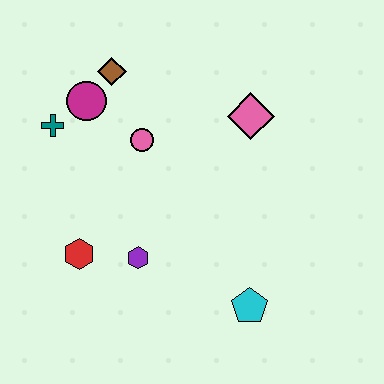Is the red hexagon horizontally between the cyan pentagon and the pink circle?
No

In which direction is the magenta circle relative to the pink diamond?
The magenta circle is to the left of the pink diamond.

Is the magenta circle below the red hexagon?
No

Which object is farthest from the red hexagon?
The pink diamond is farthest from the red hexagon.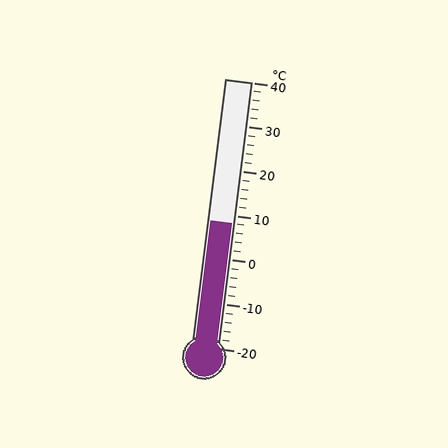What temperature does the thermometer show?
The thermometer shows approximately 8°C.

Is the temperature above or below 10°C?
The temperature is below 10°C.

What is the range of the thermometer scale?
The thermometer scale ranges from -20°C to 40°C.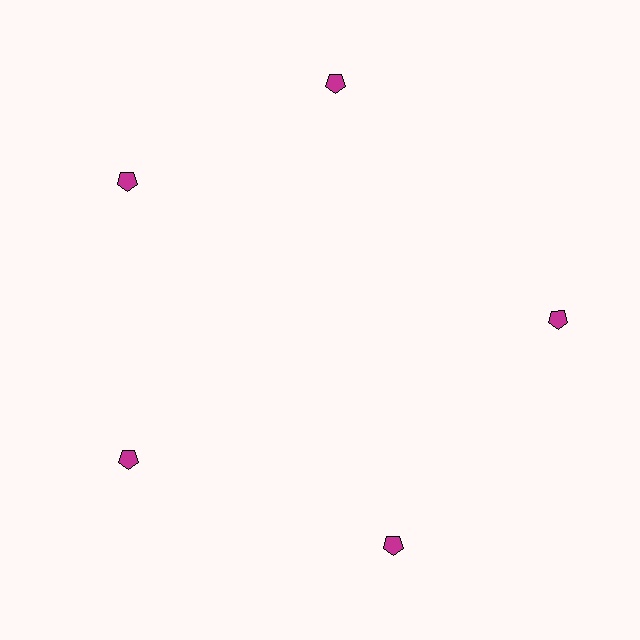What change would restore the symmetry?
The symmetry would be restored by rotating it back into even spacing with its neighbors so that all 5 pentagons sit at equal angles and equal distance from the center.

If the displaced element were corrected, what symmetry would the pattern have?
It would have 5-fold rotational symmetry — the pattern would map onto itself every 72 degrees.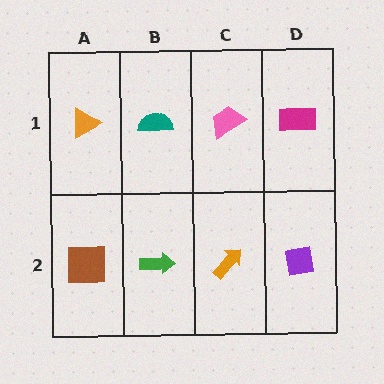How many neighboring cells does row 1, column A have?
2.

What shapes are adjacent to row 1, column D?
A purple square (row 2, column D), a pink trapezoid (row 1, column C).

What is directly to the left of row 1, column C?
A teal semicircle.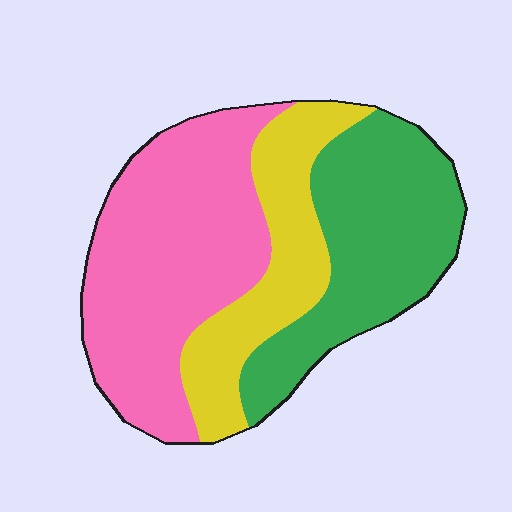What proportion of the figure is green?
Green covers roughly 35% of the figure.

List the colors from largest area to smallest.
From largest to smallest: pink, green, yellow.